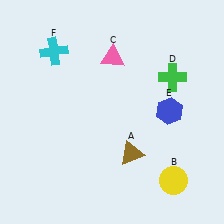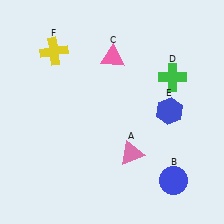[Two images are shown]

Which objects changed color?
A changed from brown to pink. B changed from yellow to blue. F changed from cyan to yellow.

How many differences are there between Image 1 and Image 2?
There are 3 differences between the two images.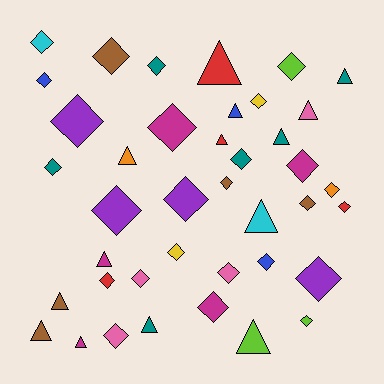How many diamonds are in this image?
There are 26 diamonds.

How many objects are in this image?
There are 40 objects.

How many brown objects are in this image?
There are 5 brown objects.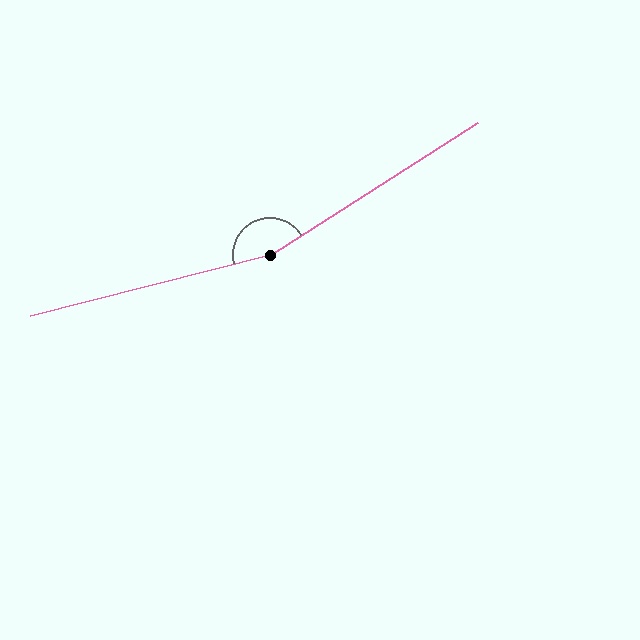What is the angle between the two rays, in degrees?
Approximately 162 degrees.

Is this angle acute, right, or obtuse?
It is obtuse.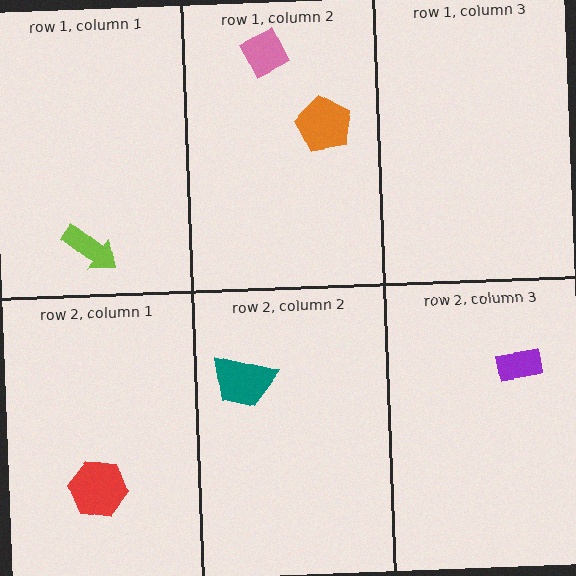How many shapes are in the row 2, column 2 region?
1.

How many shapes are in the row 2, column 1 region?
1.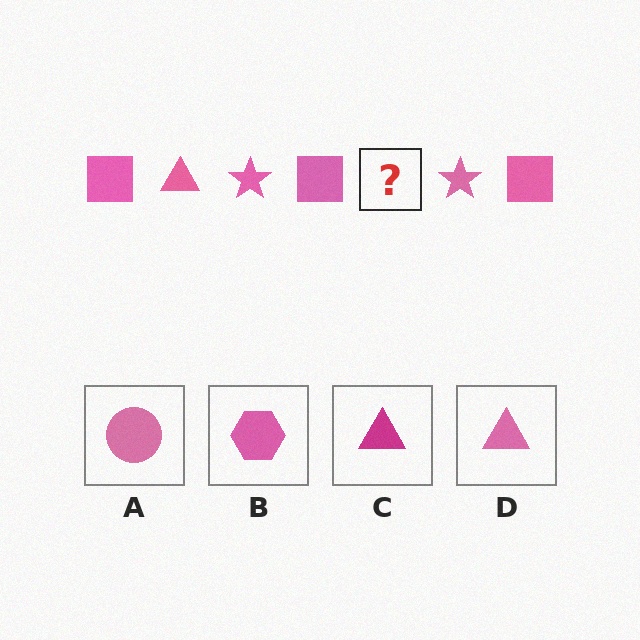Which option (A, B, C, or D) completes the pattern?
D.